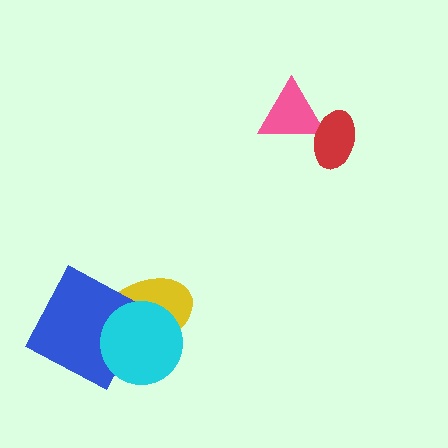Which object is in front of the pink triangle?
The red ellipse is in front of the pink triangle.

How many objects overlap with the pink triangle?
1 object overlaps with the pink triangle.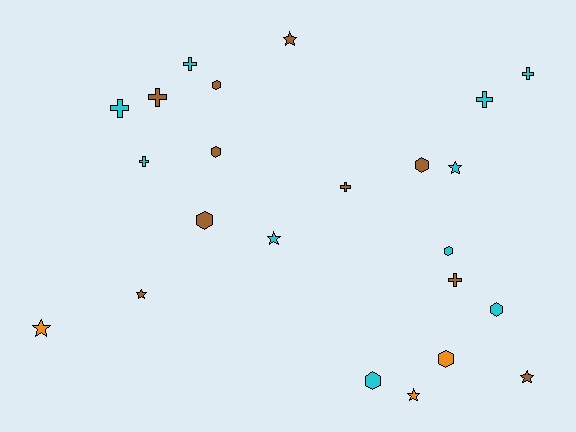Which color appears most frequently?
Cyan, with 10 objects.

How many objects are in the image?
There are 23 objects.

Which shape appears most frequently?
Hexagon, with 8 objects.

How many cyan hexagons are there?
There are 3 cyan hexagons.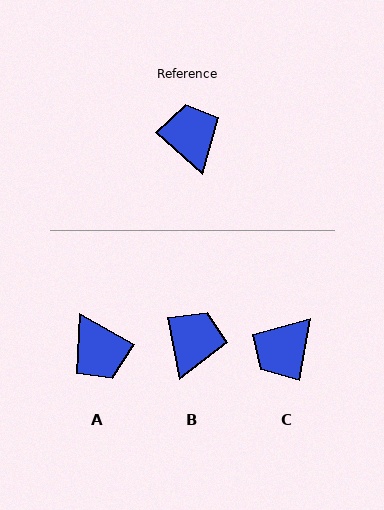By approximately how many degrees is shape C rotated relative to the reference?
Approximately 122 degrees counter-clockwise.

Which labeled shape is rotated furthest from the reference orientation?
A, about 167 degrees away.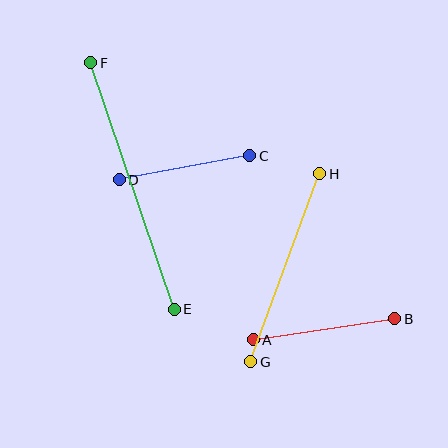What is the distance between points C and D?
The distance is approximately 133 pixels.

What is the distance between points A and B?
The distance is approximately 143 pixels.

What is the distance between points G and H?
The distance is approximately 200 pixels.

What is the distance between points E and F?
The distance is approximately 261 pixels.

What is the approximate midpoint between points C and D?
The midpoint is at approximately (184, 168) pixels.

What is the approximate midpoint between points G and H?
The midpoint is at approximately (285, 268) pixels.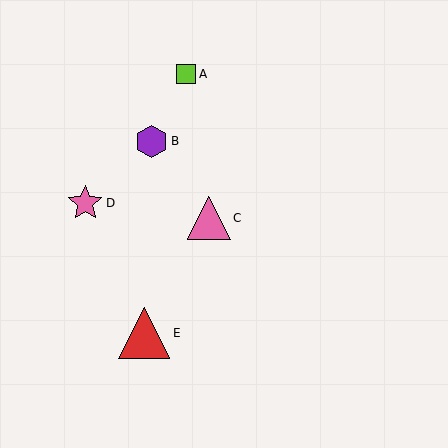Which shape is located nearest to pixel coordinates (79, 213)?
The pink star (labeled D) at (85, 203) is nearest to that location.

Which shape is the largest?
The red triangle (labeled E) is the largest.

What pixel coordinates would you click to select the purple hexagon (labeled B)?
Click at (151, 141) to select the purple hexagon B.